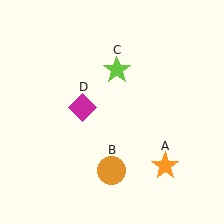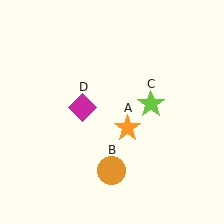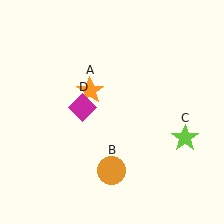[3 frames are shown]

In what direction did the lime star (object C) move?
The lime star (object C) moved down and to the right.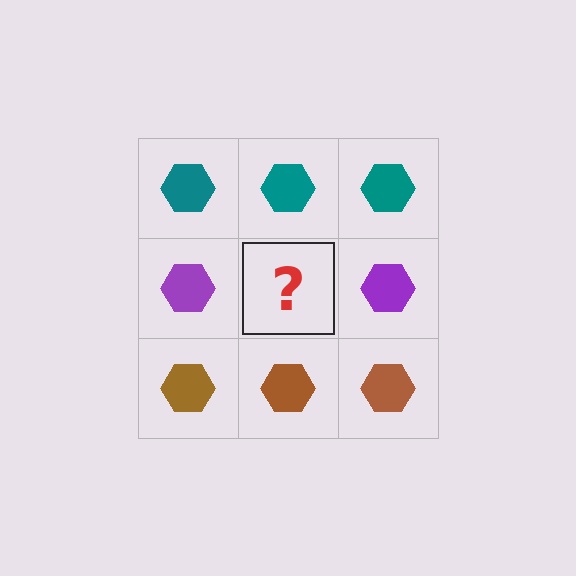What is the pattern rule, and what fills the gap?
The rule is that each row has a consistent color. The gap should be filled with a purple hexagon.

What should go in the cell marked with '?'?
The missing cell should contain a purple hexagon.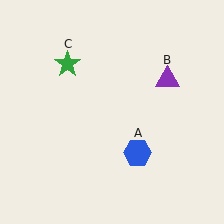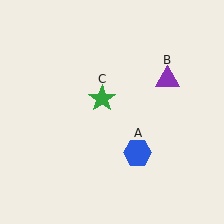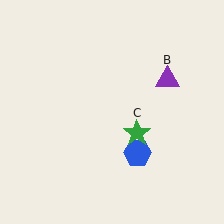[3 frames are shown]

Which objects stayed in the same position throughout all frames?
Blue hexagon (object A) and purple triangle (object B) remained stationary.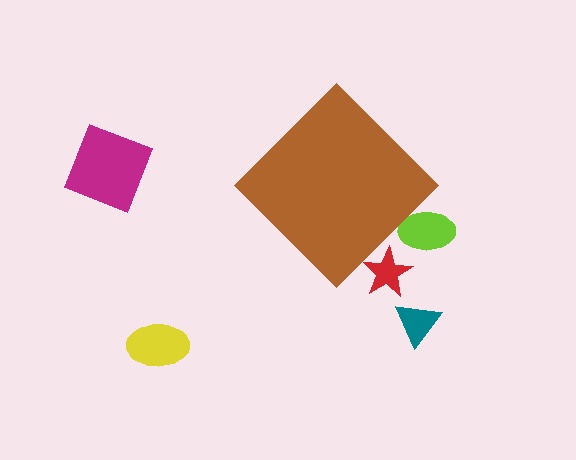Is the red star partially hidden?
Yes, the red star is partially hidden behind the brown diamond.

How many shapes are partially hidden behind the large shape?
2 shapes are partially hidden.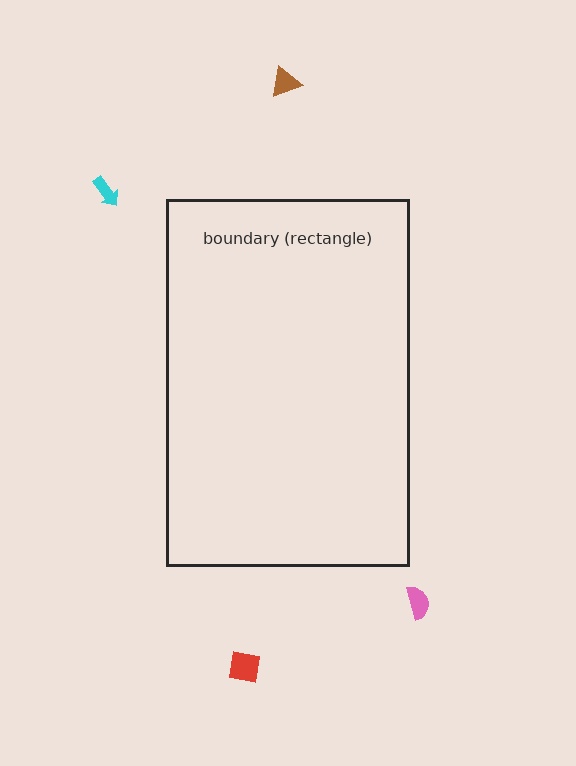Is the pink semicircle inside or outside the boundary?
Outside.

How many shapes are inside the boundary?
0 inside, 4 outside.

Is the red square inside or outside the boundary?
Outside.